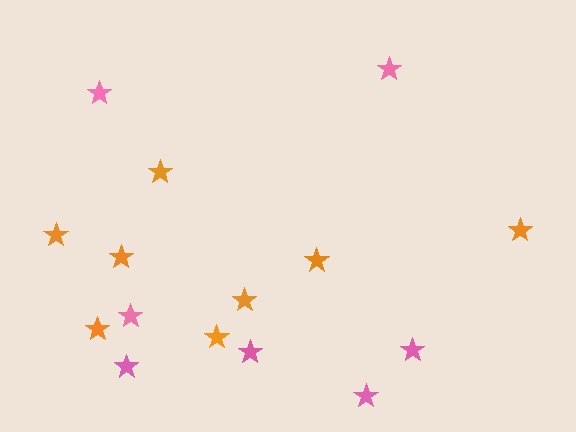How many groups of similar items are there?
There are 2 groups: one group of orange stars (8) and one group of pink stars (7).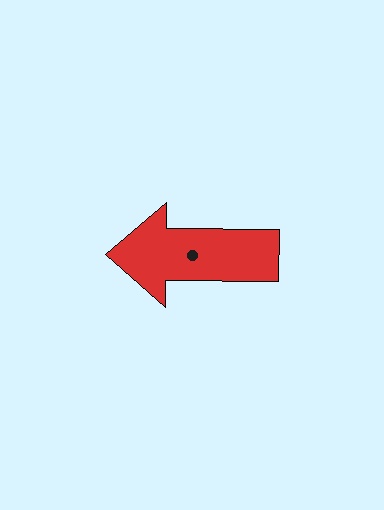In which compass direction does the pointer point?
West.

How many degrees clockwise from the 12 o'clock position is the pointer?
Approximately 270 degrees.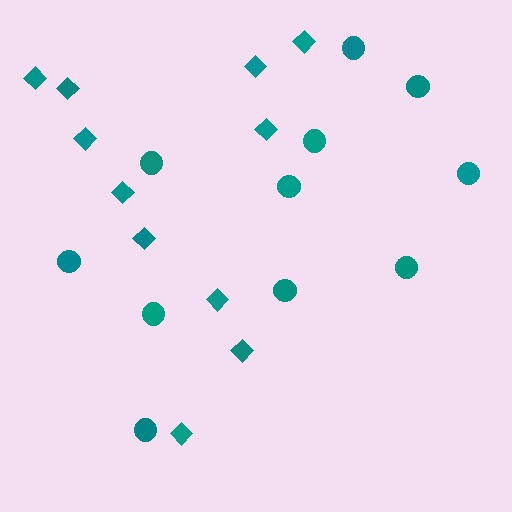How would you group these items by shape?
There are 2 groups: one group of diamonds (11) and one group of circles (11).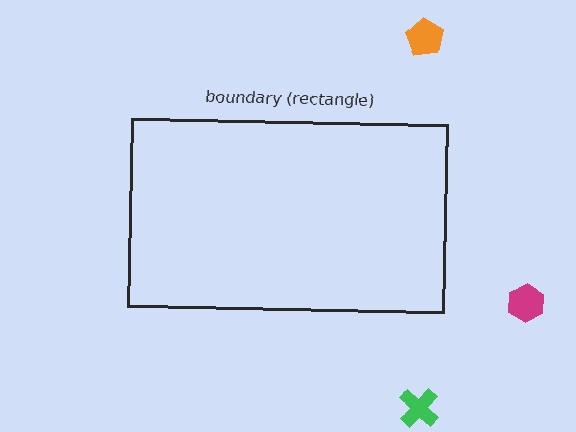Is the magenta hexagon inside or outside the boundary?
Outside.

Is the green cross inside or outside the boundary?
Outside.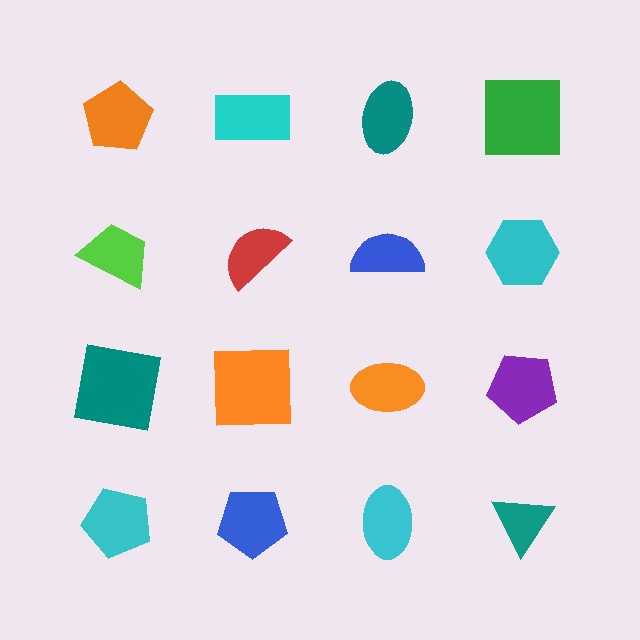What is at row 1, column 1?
An orange pentagon.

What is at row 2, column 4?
A cyan hexagon.